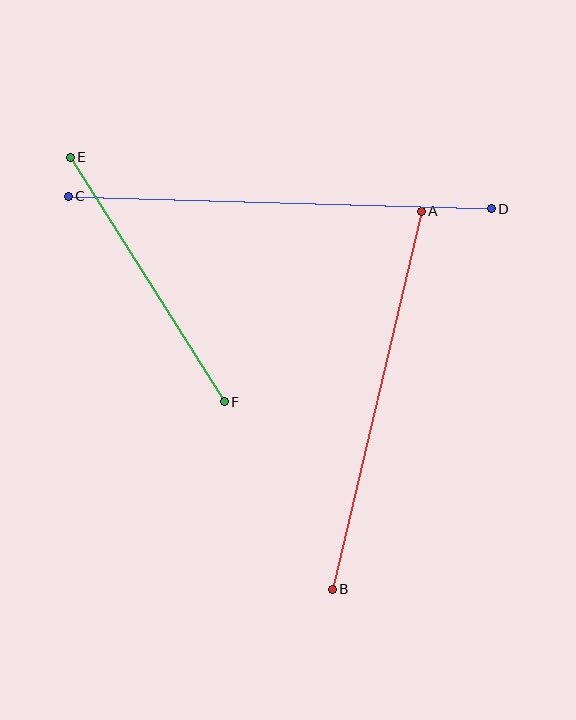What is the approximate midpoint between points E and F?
The midpoint is at approximately (147, 279) pixels.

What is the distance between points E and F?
The distance is approximately 289 pixels.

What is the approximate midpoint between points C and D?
The midpoint is at approximately (280, 202) pixels.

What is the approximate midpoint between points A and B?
The midpoint is at approximately (377, 400) pixels.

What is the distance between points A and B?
The distance is approximately 388 pixels.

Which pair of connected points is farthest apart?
Points C and D are farthest apart.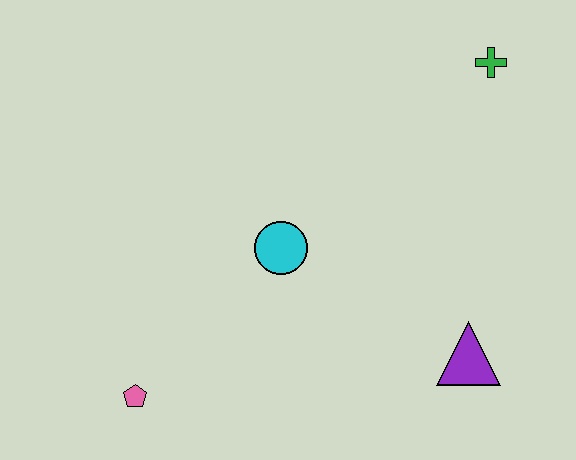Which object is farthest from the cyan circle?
The green cross is farthest from the cyan circle.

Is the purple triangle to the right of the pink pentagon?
Yes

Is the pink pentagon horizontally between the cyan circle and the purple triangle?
No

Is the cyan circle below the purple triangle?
No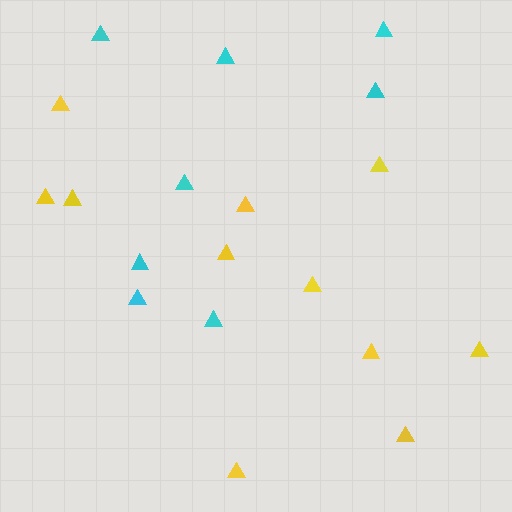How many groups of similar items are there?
There are 2 groups: one group of cyan triangles (8) and one group of yellow triangles (11).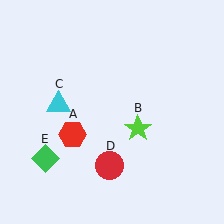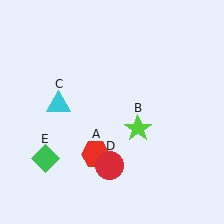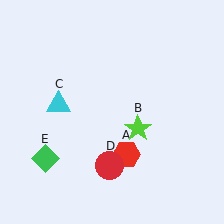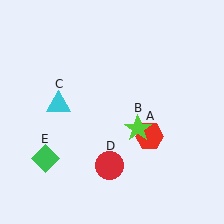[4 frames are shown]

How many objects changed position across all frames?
1 object changed position: red hexagon (object A).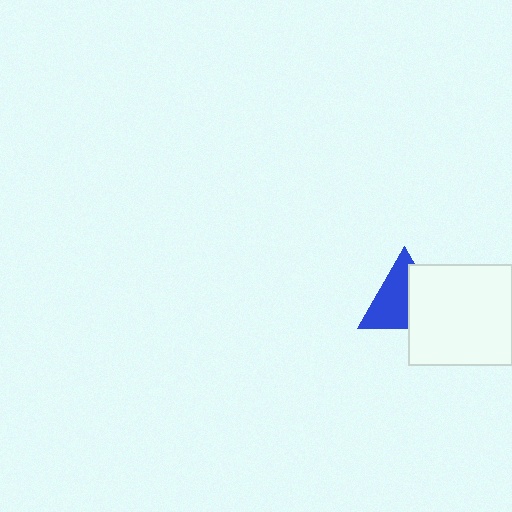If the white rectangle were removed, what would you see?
You would see the complete blue triangle.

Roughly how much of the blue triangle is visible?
About half of it is visible (roughly 57%).